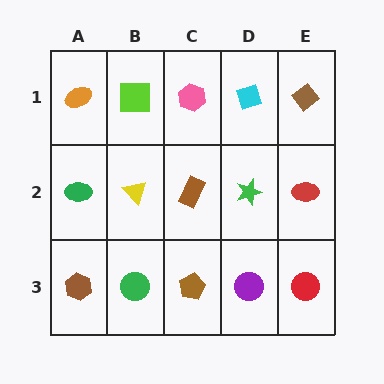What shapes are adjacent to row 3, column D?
A green star (row 2, column D), a brown pentagon (row 3, column C), a red circle (row 3, column E).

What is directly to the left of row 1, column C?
A lime square.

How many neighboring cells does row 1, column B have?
3.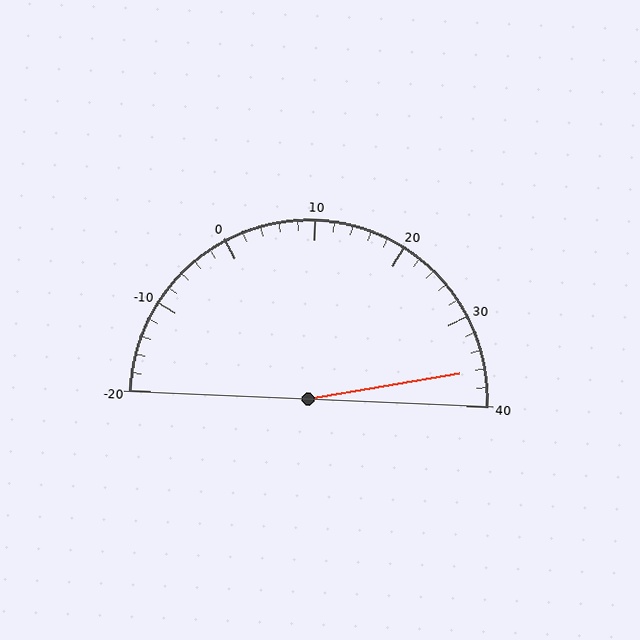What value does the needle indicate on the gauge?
The needle indicates approximately 36.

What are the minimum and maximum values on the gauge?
The gauge ranges from -20 to 40.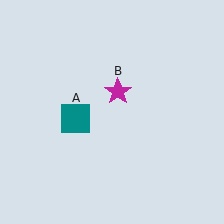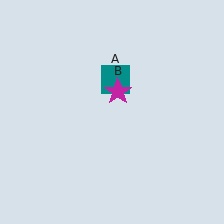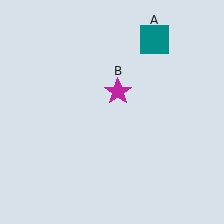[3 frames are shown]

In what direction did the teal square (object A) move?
The teal square (object A) moved up and to the right.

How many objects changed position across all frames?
1 object changed position: teal square (object A).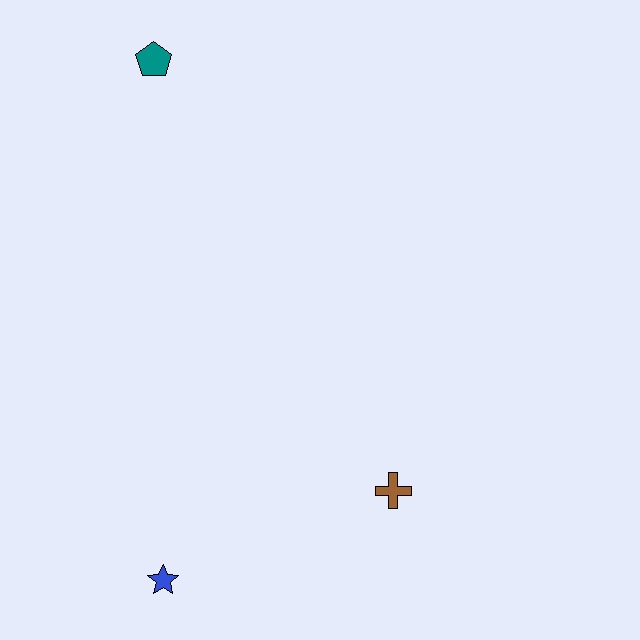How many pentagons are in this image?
There is 1 pentagon.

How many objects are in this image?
There are 3 objects.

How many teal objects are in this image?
There is 1 teal object.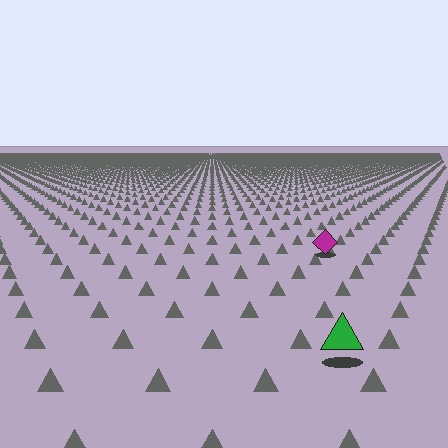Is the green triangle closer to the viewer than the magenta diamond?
Yes. The green triangle is closer — you can tell from the texture gradient: the ground texture is coarser near it.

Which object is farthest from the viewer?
The magenta diamond is farthest from the viewer. It appears smaller and the ground texture around it is denser.